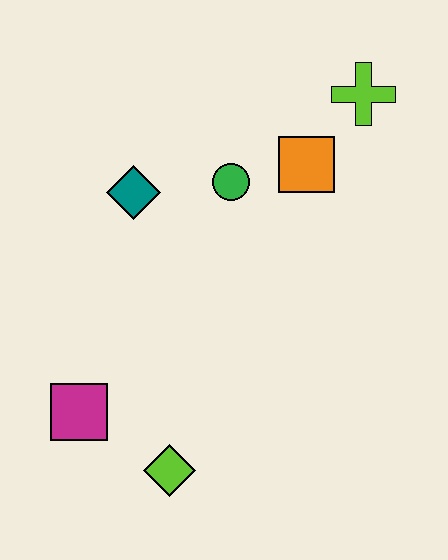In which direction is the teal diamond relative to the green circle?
The teal diamond is to the left of the green circle.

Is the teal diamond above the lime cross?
No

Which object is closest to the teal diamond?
The green circle is closest to the teal diamond.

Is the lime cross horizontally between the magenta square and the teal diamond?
No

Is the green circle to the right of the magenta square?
Yes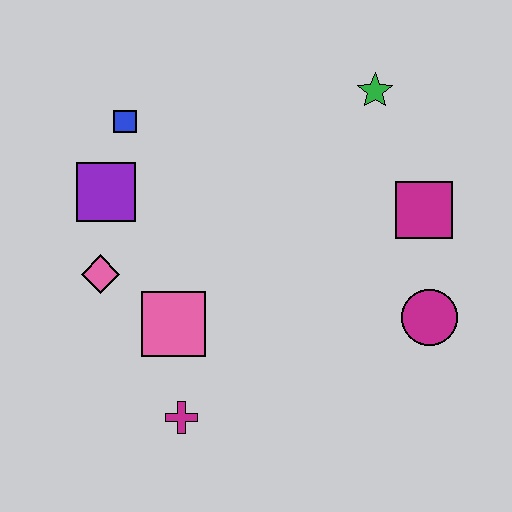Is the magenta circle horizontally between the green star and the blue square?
No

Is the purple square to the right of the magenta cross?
No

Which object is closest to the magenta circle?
The magenta square is closest to the magenta circle.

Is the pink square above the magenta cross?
Yes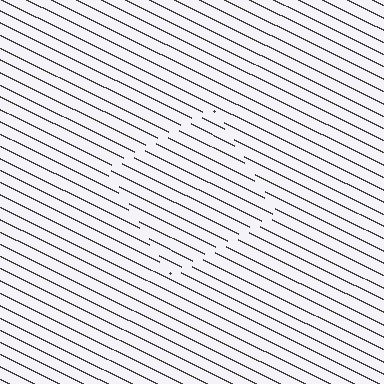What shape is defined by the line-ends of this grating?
An illusory square. The interior of the shape contains the same grating, shifted by half a period — the contour is defined by the phase discontinuity where line-ends from the inner and outer gratings abut.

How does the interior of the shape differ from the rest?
The interior of the shape contains the same grating, shifted by half a period — the contour is defined by the phase discontinuity where line-ends from the inner and outer gratings abut.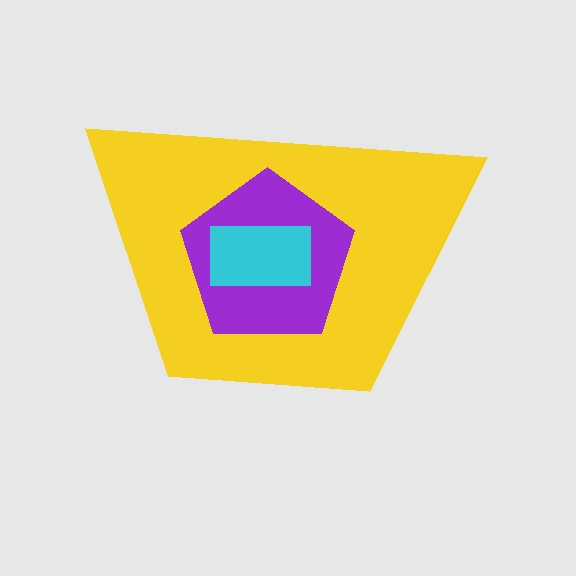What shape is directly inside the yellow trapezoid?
The purple pentagon.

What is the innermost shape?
The cyan rectangle.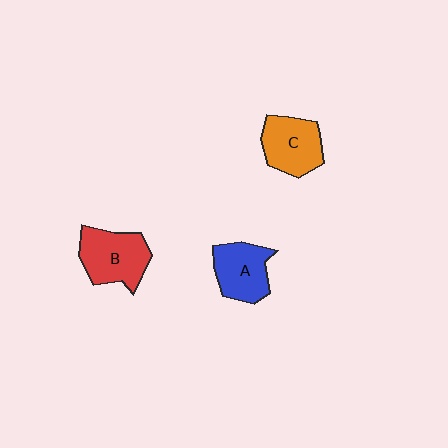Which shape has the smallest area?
Shape A (blue).